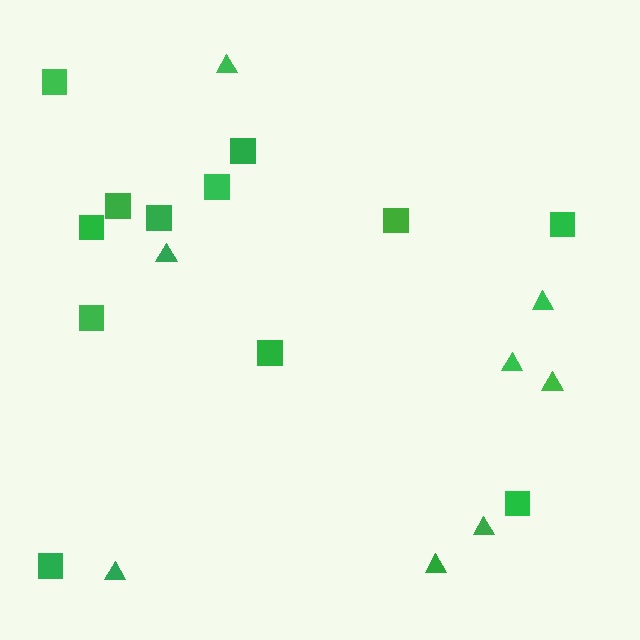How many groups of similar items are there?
There are 2 groups: one group of squares (12) and one group of triangles (8).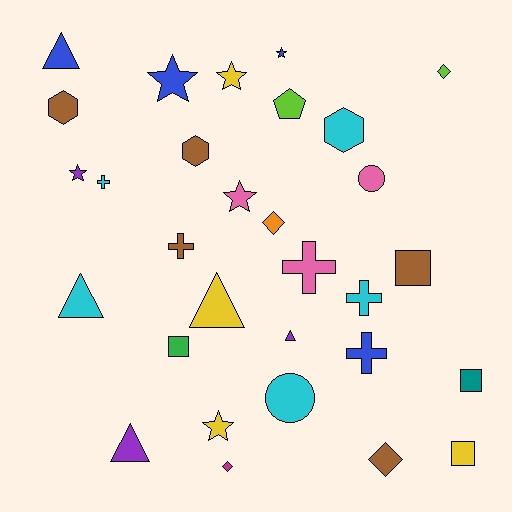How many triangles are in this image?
There are 5 triangles.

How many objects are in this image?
There are 30 objects.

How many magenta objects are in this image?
There is 1 magenta object.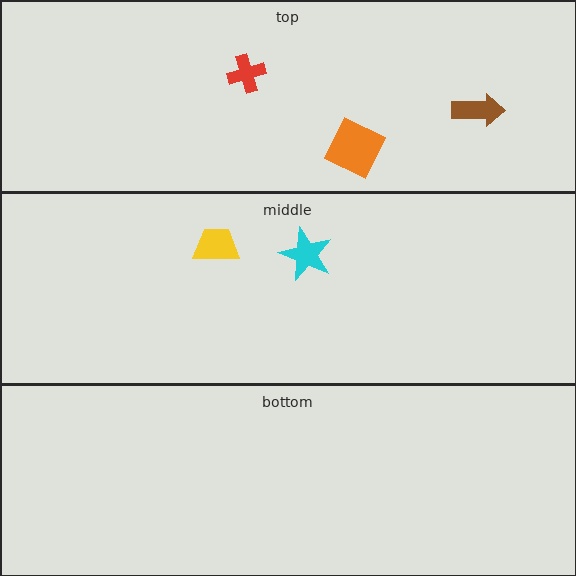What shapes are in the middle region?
The yellow trapezoid, the cyan star.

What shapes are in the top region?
The brown arrow, the orange diamond, the red cross.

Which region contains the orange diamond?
The top region.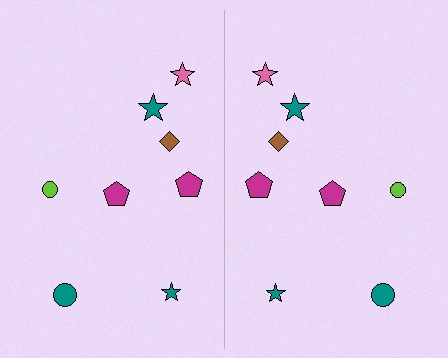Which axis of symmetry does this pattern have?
The pattern has a vertical axis of symmetry running through the center of the image.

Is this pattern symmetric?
Yes, this pattern has bilateral (reflection) symmetry.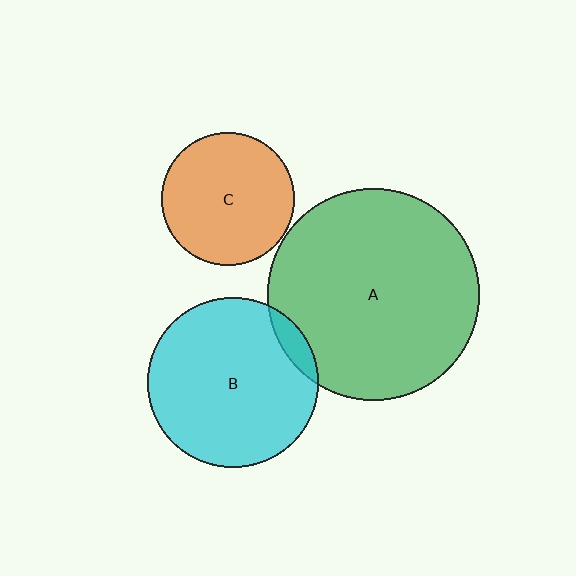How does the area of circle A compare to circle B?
Approximately 1.5 times.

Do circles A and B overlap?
Yes.